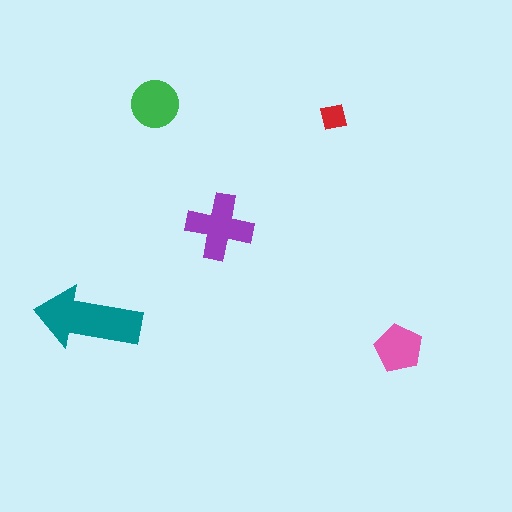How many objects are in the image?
There are 5 objects in the image.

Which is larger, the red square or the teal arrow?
The teal arrow.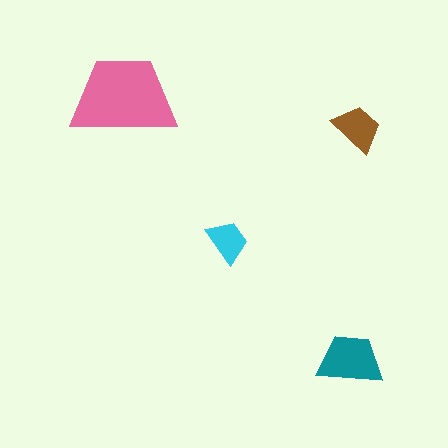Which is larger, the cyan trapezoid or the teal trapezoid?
The teal one.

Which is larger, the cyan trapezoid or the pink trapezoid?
The pink one.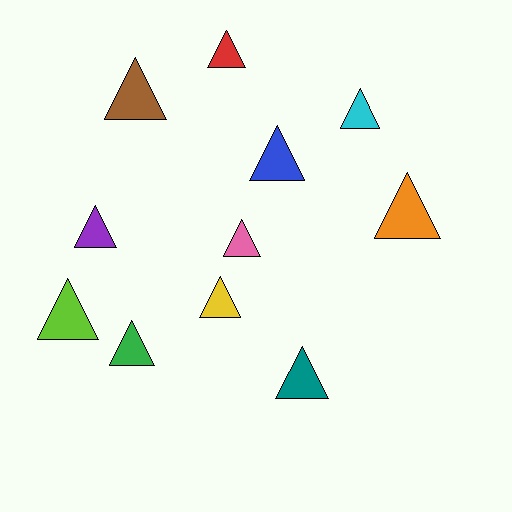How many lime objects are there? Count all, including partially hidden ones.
There is 1 lime object.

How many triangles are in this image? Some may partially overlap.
There are 11 triangles.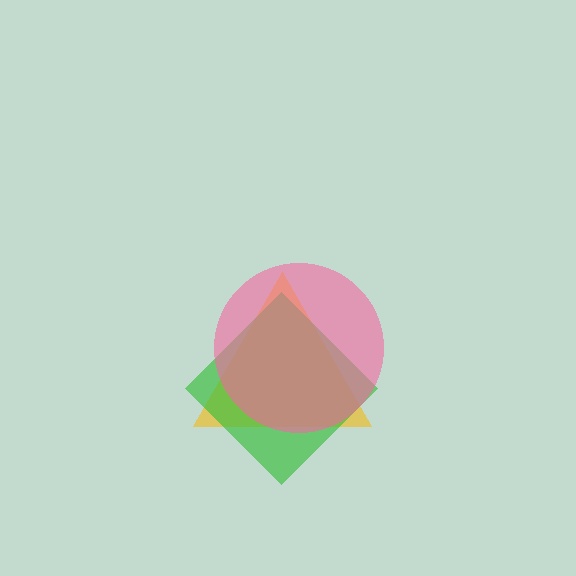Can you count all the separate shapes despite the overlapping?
Yes, there are 3 separate shapes.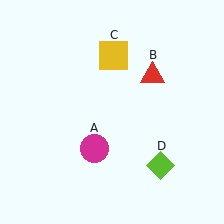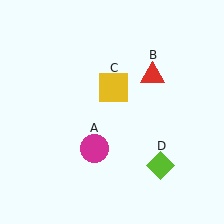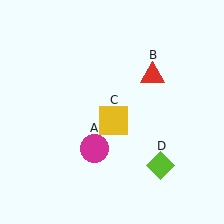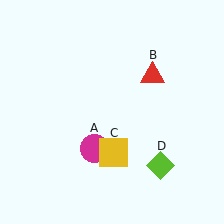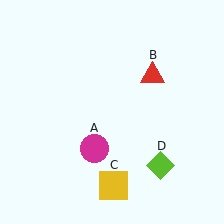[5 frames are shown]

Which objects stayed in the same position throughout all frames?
Magenta circle (object A) and red triangle (object B) and lime diamond (object D) remained stationary.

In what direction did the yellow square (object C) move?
The yellow square (object C) moved down.